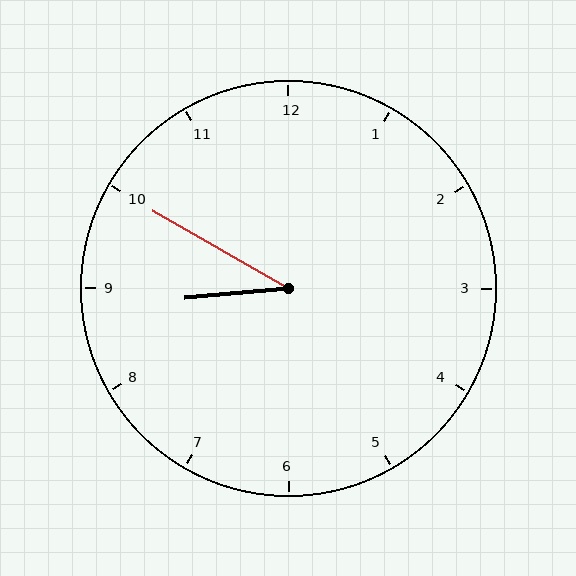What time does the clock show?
8:50.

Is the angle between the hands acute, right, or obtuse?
It is acute.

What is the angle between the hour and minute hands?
Approximately 35 degrees.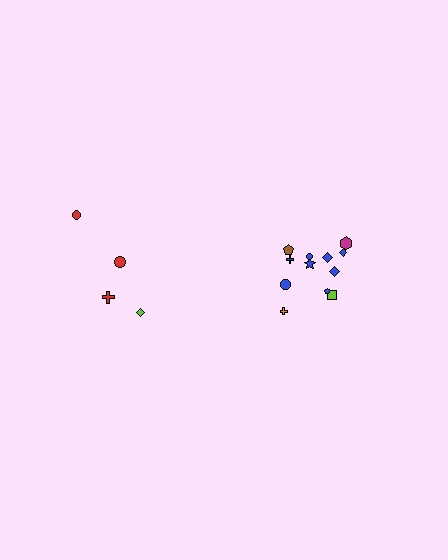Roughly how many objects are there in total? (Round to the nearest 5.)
Roughly 15 objects in total.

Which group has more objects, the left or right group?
The right group.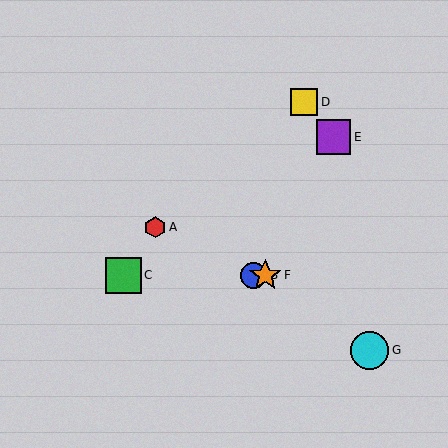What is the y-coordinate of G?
Object G is at y≈350.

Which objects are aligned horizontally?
Objects B, C, F are aligned horizontally.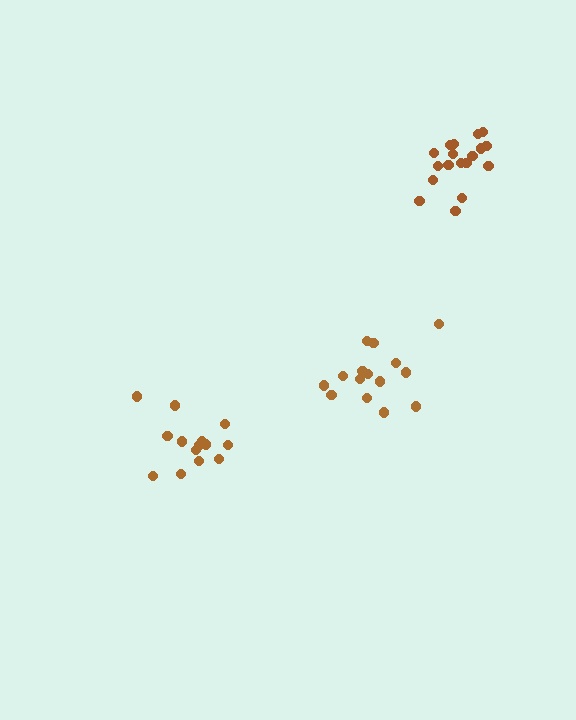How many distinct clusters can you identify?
There are 3 distinct clusters.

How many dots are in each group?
Group 1: 14 dots, Group 2: 15 dots, Group 3: 18 dots (47 total).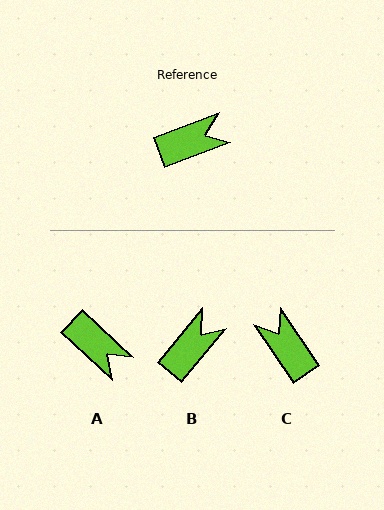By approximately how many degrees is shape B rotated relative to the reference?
Approximately 29 degrees counter-clockwise.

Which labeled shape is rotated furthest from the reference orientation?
C, about 103 degrees away.